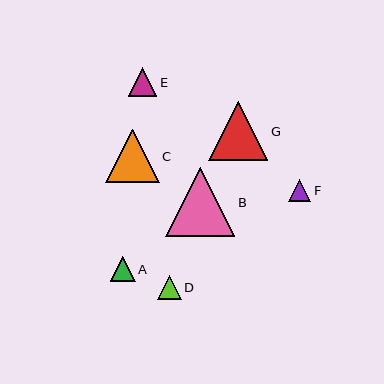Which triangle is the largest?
Triangle B is the largest with a size of approximately 70 pixels.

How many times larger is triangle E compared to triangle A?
Triangle E is approximately 1.1 times the size of triangle A.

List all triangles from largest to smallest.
From largest to smallest: B, G, C, E, A, D, F.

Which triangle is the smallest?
Triangle F is the smallest with a size of approximately 22 pixels.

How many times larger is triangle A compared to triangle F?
Triangle A is approximately 1.1 times the size of triangle F.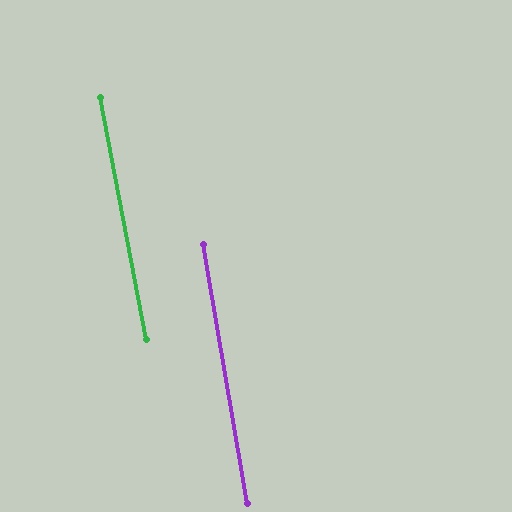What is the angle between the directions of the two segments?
Approximately 1 degree.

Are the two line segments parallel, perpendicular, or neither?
Parallel — their directions differ by only 1.4°.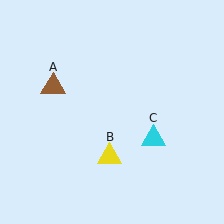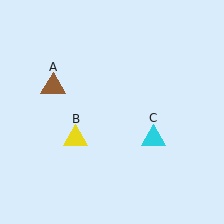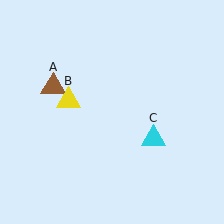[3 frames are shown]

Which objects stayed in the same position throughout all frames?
Brown triangle (object A) and cyan triangle (object C) remained stationary.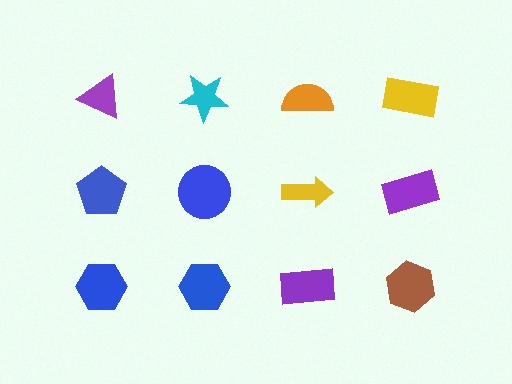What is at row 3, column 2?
A blue hexagon.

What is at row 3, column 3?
A purple rectangle.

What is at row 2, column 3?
A yellow arrow.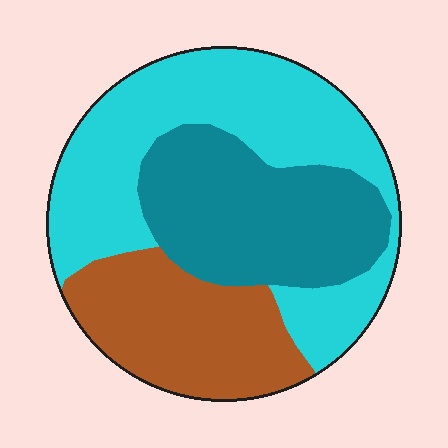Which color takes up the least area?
Brown, at roughly 25%.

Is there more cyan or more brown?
Cyan.